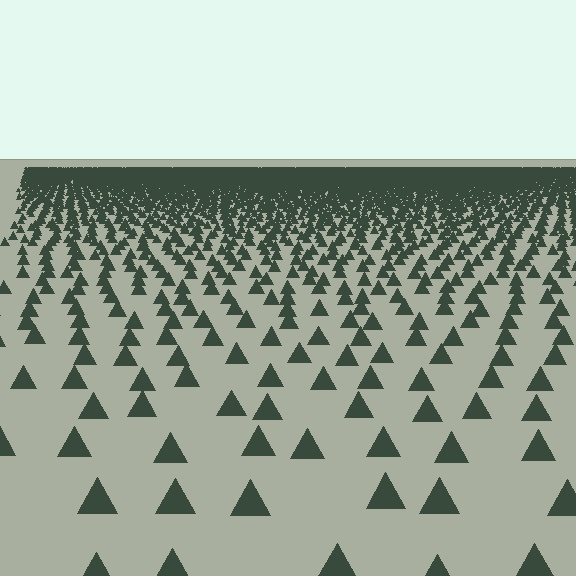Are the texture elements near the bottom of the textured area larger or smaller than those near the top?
Larger. Near the bottom, elements are closer to the viewer and appear at a bigger on-screen size.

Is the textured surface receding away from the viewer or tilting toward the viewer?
The surface is receding away from the viewer. Texture elements get smaller and denser toward the top.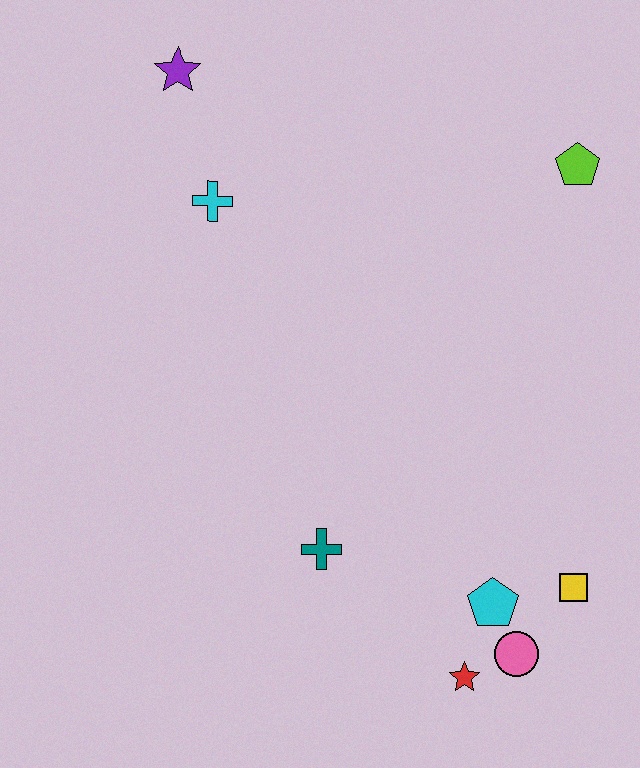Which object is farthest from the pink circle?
The purple star is farthest from the pink circle.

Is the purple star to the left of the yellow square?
Yes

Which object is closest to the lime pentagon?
The cyan cross is closest to the lime pentagon.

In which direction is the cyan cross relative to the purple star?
The cyan cross is below the purple star.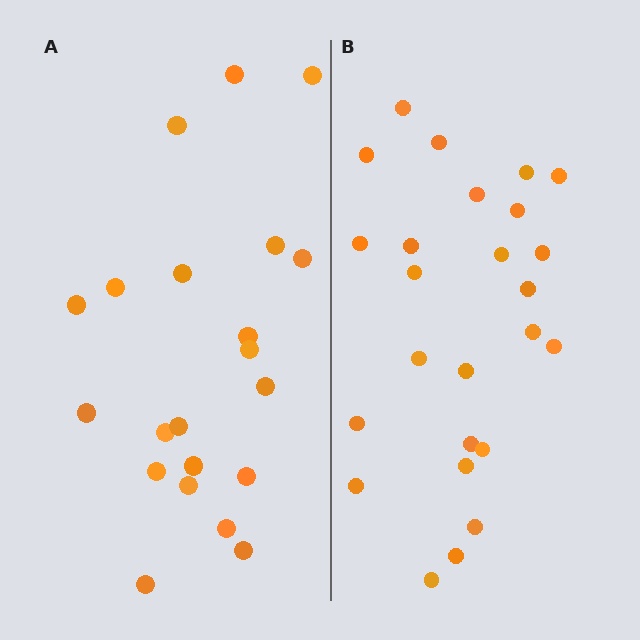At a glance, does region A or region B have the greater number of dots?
Region B (the right region) has more dots.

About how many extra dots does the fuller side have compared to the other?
Region B has about 4 more dots than region A.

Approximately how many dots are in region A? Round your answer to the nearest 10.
About 20 dots. (The exact count is 21, which rounds to 20.)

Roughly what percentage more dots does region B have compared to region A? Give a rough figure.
About 20% more.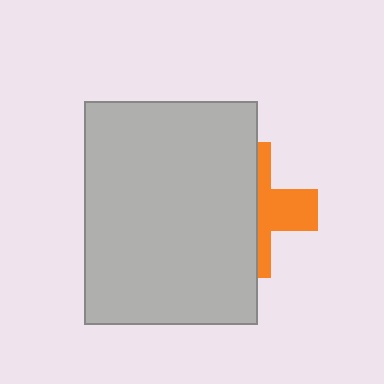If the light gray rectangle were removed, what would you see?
You would see the complete orange cross.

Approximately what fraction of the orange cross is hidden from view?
Roughly 60% of the orange cross is hidden behind the light gray rectangle.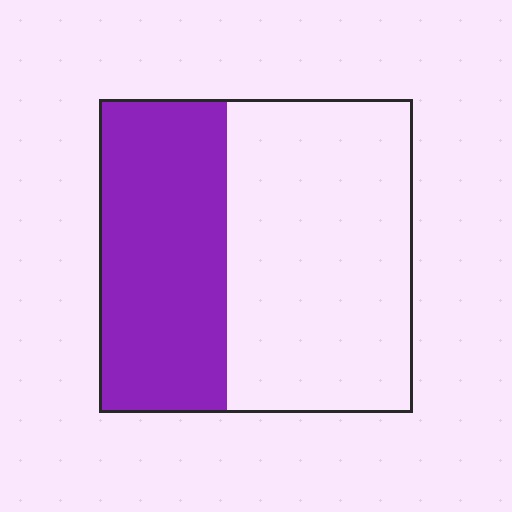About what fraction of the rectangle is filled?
About two fifths (2/5).